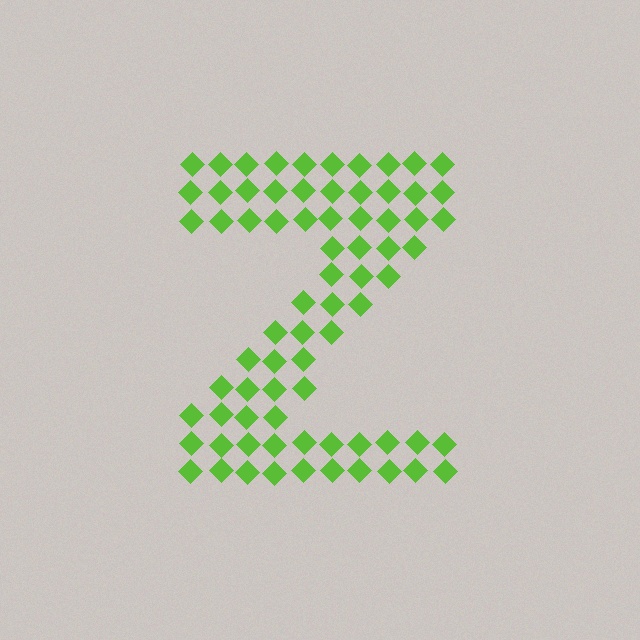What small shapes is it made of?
It is made of small diamonds.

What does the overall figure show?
The overall figure shows the letter Z.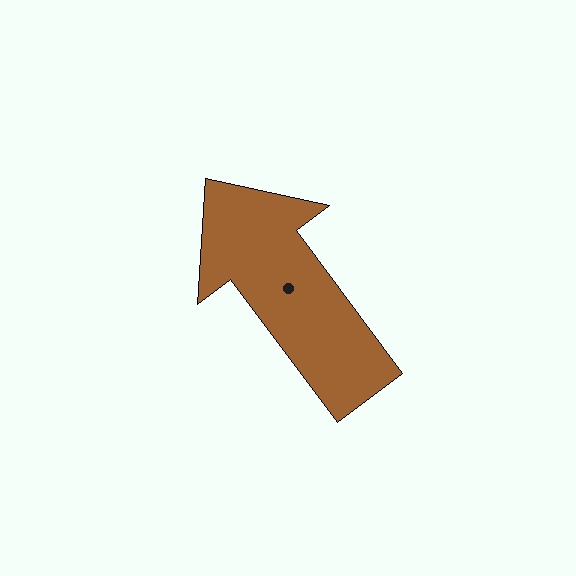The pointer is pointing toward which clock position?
Roughly 11 o'clock.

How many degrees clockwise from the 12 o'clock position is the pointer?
Approximately 323 degrees.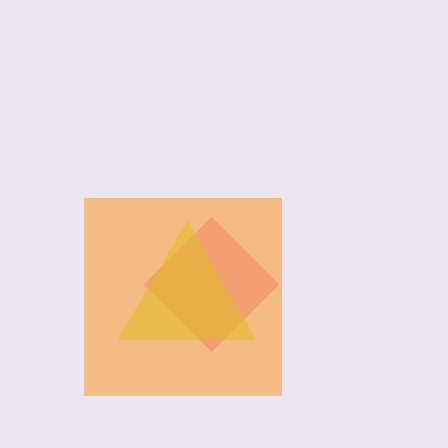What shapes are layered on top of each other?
The layered shapes are: a pink diamond, an orange square, a yellow triangle.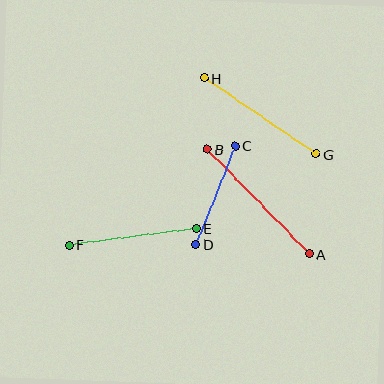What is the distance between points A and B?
The distance is approximately 146 pixels.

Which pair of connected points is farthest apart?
Points A and B are farthest apart.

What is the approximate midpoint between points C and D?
The midpoint is at approximately (215, 195) pixels.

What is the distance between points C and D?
The distance is approximately 106 pixels.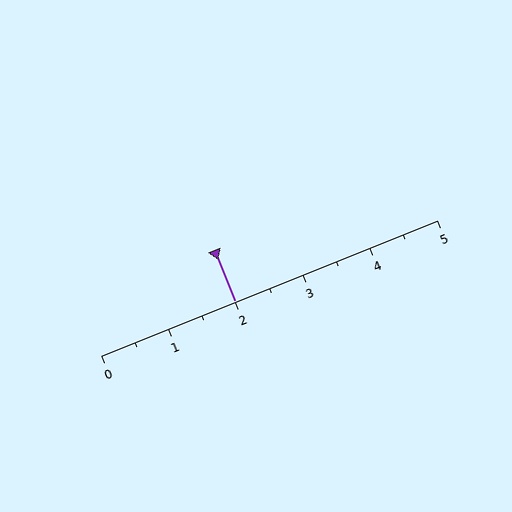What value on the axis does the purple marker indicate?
The marker indicates approximately 2.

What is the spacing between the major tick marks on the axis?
The major ticks are spaced 1 apart.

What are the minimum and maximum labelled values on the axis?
The axis runs from 0 to 5.